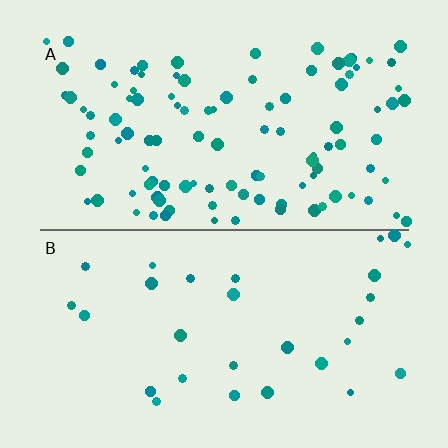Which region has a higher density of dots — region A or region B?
A (the top).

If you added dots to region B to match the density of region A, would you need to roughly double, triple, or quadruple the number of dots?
Approximately quadruple.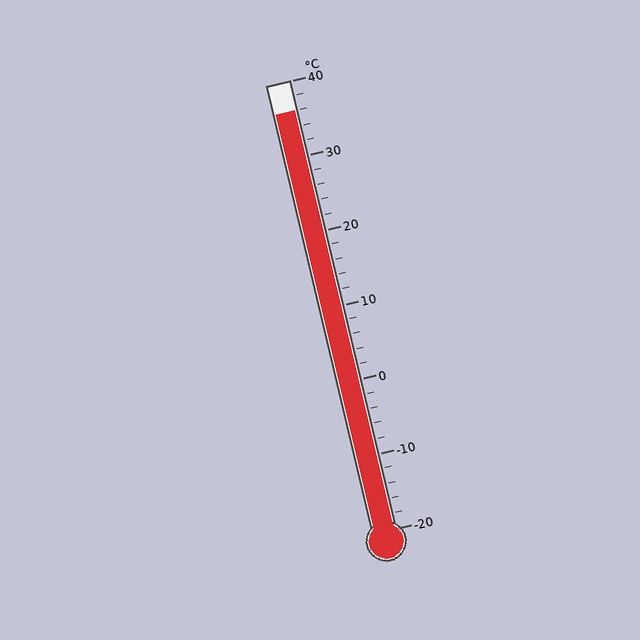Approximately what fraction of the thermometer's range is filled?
The thermometer is filled to approximately 95% of its range.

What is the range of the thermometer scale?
The thermometer scale ranges from -20°C to 40°C.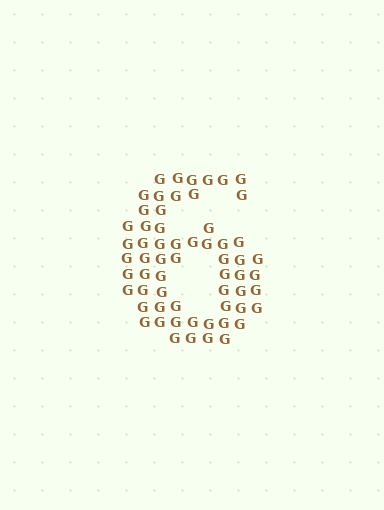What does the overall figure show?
The overall figure shows the digit 6.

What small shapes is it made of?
It is made of small letter G's.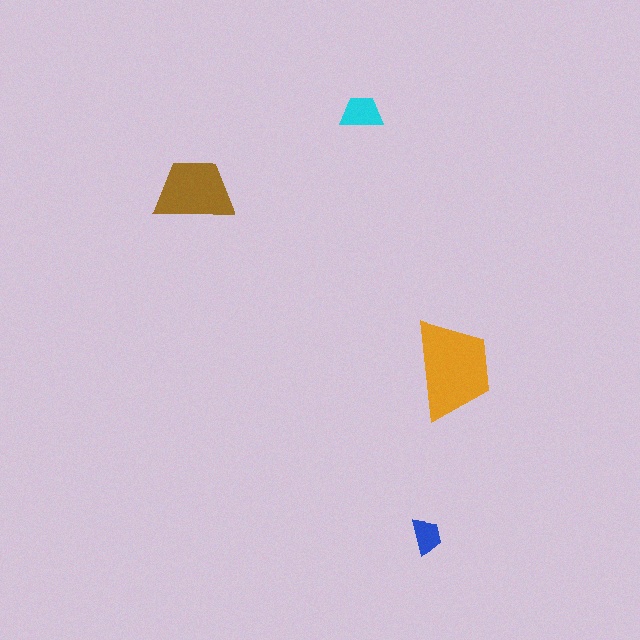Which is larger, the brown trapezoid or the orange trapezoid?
The orange one.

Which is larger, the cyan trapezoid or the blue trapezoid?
The cyan one.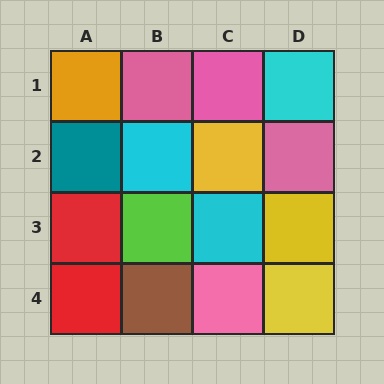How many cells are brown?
1 cell is brown.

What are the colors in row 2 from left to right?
Teal, cyan, yellow, pink.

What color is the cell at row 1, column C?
Pink.